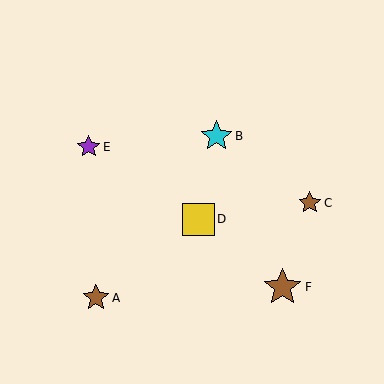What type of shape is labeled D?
Shape D is a yellow square.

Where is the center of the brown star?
The center of the brown star is at (310, 203).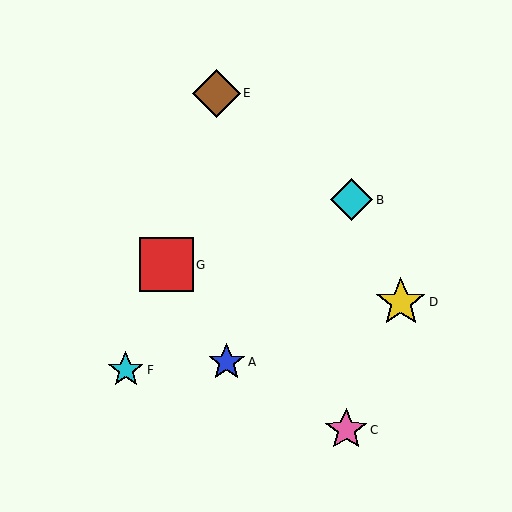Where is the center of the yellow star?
The center of the yellow star is at (401, 302).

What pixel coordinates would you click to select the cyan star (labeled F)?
Click at (126, 370) to select the cyan star F.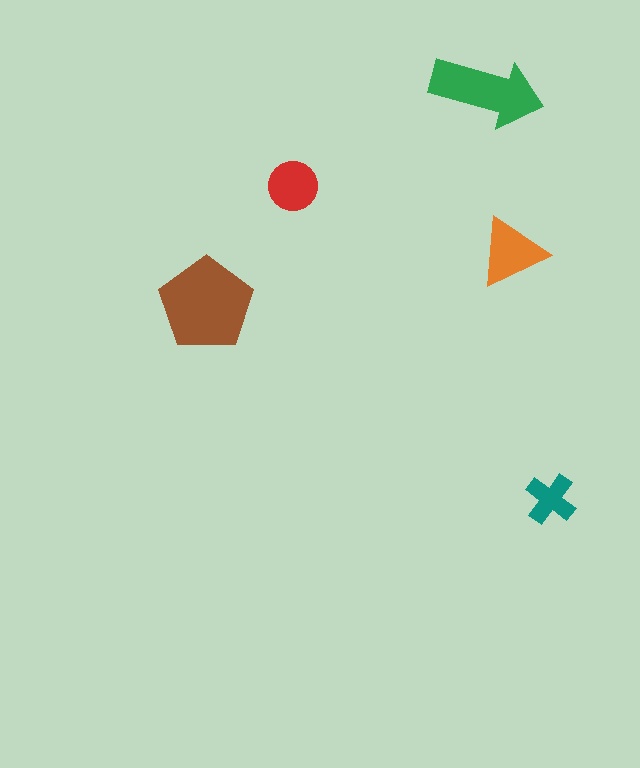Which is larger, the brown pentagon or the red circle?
The brown pentagon.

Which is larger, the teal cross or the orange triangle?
The orange triangle.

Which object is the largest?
The brown pentagon.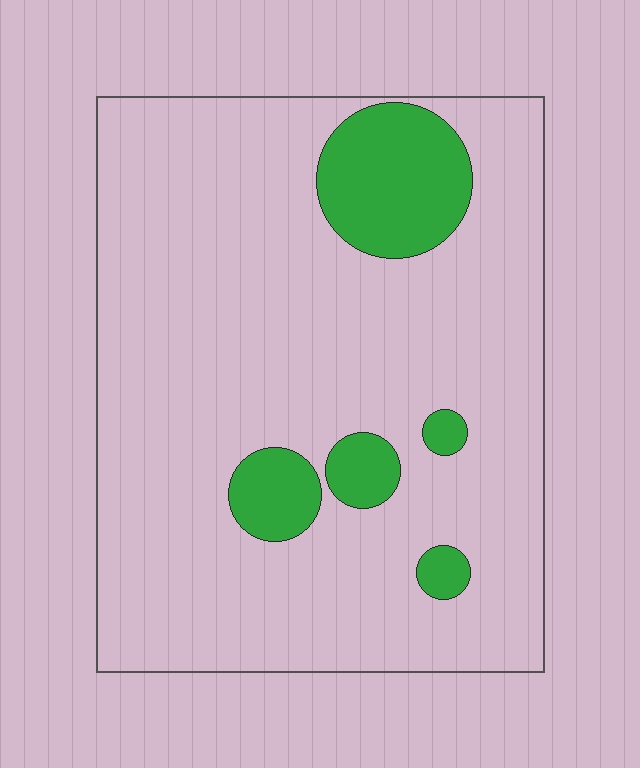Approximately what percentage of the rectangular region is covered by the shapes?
Approximately 15%.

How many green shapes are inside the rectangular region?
5.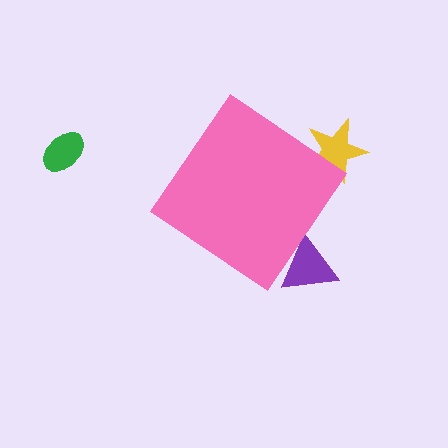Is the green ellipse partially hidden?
No, the green ellipse is fully visible.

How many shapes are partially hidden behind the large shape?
2 shapes are partially hidden.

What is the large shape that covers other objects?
A pink diamond.